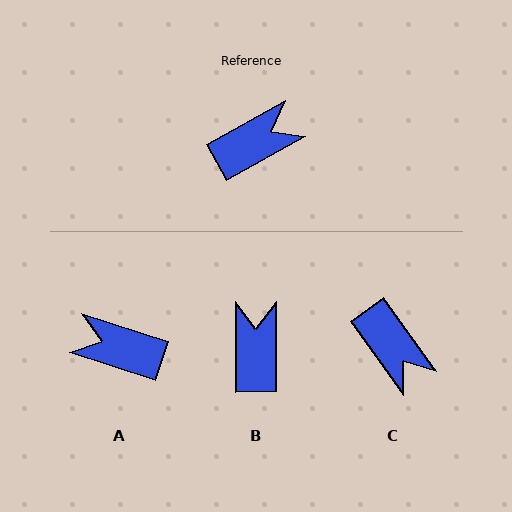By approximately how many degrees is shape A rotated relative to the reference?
Approximately 133 degrees counter-clockwise.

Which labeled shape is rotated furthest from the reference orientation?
A, about 133 degrees away.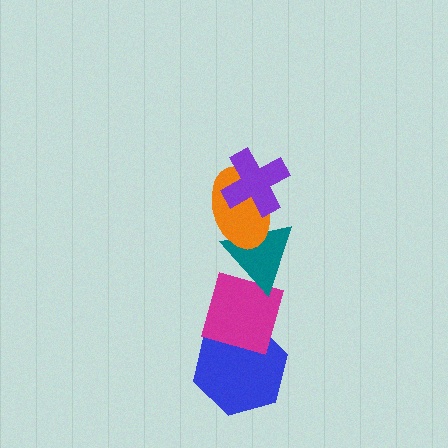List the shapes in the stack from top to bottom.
From top to bottom: the purple cross, the orange ellipse, the teal triangle, the magenta diamond, the blue hexagon.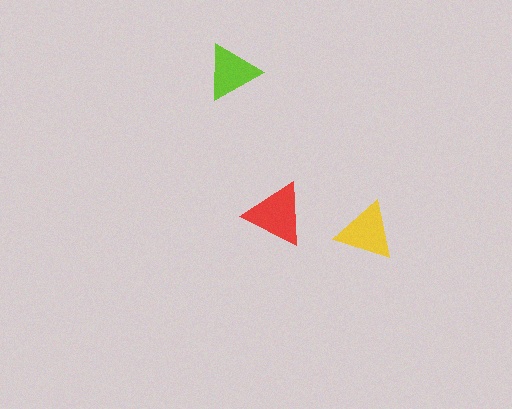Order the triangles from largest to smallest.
the red one, the yellow one, the lime one.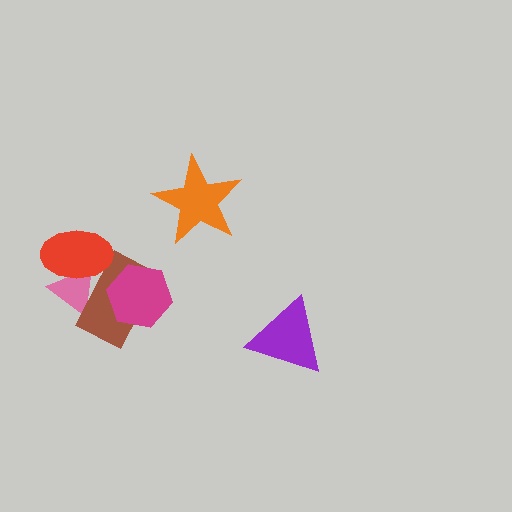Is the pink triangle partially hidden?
Yes, it is partially covered by another shape.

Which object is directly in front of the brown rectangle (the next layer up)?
The magenta hexagon is directly in front of the brown rectangle.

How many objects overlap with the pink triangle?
2 objects overlap with the pink triangle.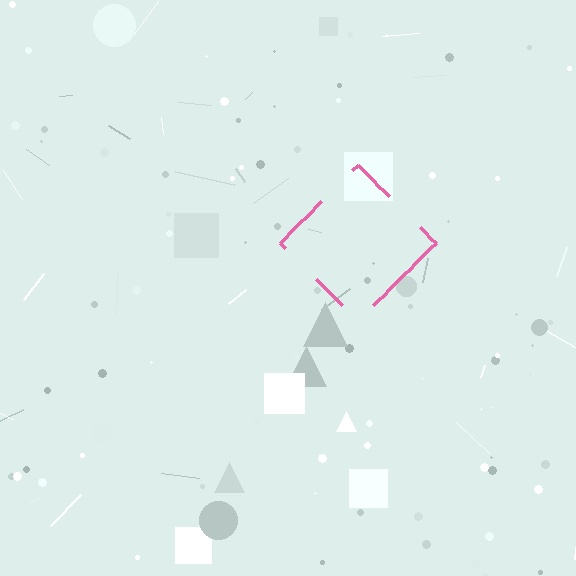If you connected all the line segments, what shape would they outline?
They would outline a diamond.